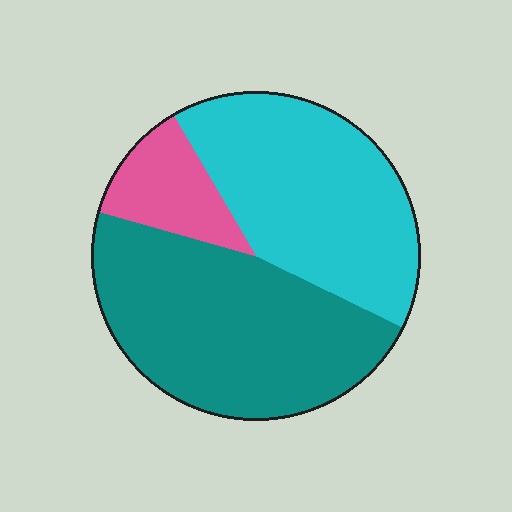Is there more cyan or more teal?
Teal.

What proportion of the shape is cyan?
Cyan takes up about two fifths (2/5) of the shape.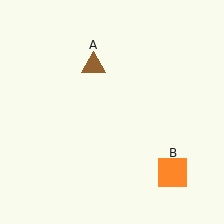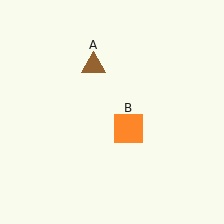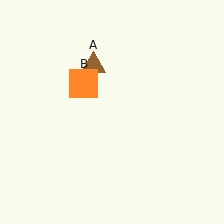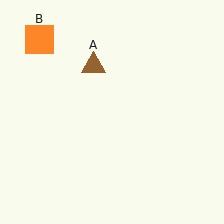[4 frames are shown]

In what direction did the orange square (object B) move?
The orange square (object B) moved up and to the left.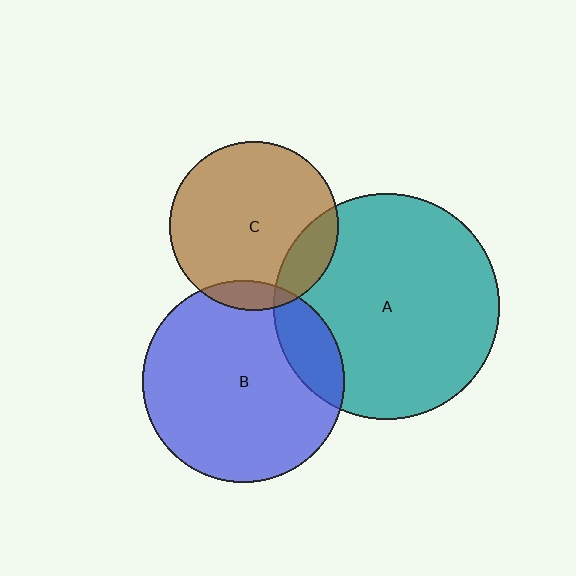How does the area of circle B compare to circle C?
Approximately 1.4 times.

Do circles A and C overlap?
Yes.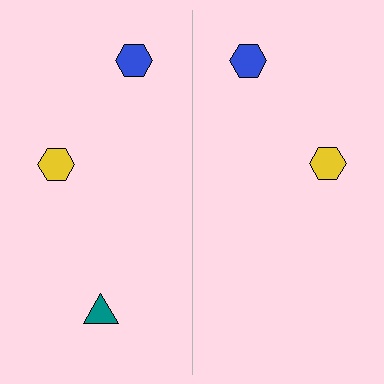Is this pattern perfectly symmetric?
No, the pattern is not perfectly symmetric. A teal triangle is missing from the right side.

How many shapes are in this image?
There are 5 shapes in this image.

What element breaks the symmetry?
A teal triangle is missing from the right side.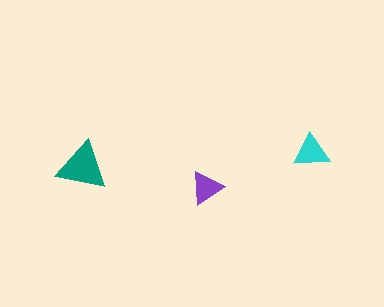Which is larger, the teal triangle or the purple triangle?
The teal one.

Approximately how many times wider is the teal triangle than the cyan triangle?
About 1.5 times wider.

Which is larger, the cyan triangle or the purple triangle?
The cyan one.